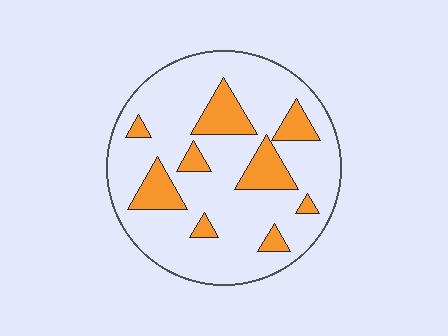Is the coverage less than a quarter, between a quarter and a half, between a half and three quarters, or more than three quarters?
Less than a quarter.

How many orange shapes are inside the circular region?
9.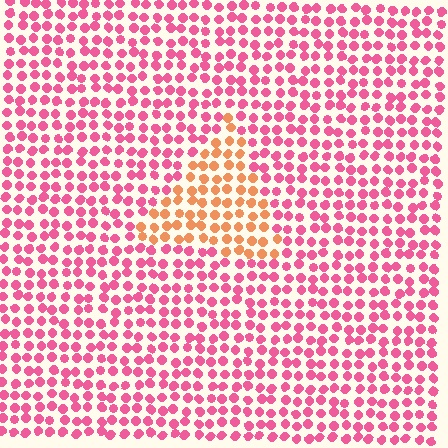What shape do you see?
I see a triangle.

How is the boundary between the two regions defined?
The boundary is defined purely by a slight shift in hue (about 48 degrees). Spacing, size, and orientation are identical on both sides.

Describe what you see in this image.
The image is filled with small pink elements in a uniform arrangement. A triangle-shaped region is visible where the elements are tinted to a slightly different hue, forming a subtle color boundary.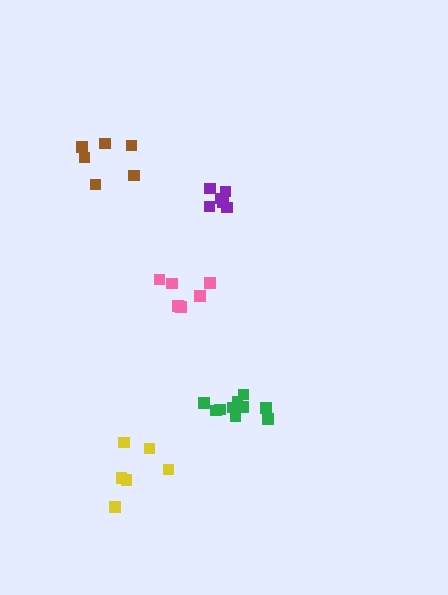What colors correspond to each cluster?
The clusters are colored: green, purple, yellow, pink, brown.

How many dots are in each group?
Group 1: 11 dots, Group 2: 6 dots, Group 3: 6 dots, Group 4: 6 dots, Group 5: 6 dots (35 total).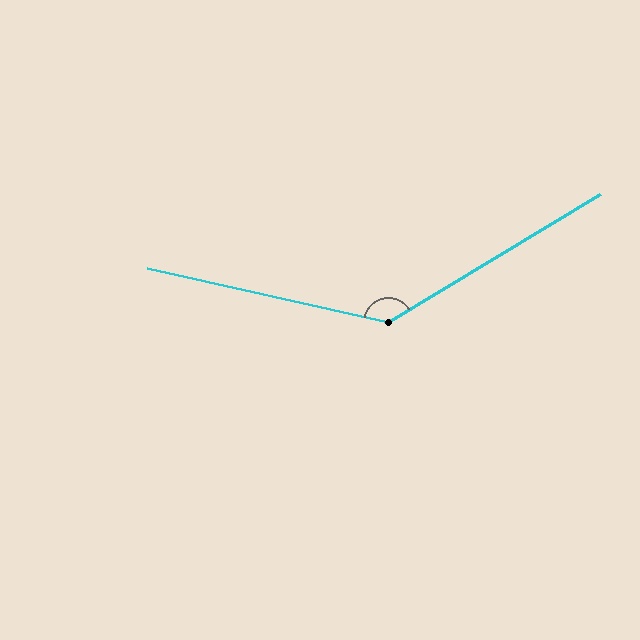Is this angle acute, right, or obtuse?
It is obtuse.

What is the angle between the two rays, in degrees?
Approximately 136 degrees.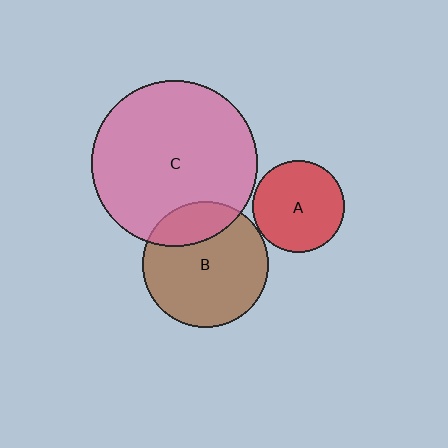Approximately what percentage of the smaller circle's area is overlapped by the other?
Approximately 20%.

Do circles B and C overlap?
Yes.